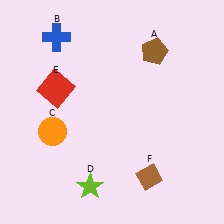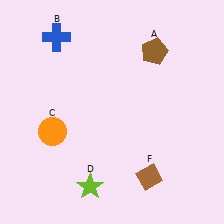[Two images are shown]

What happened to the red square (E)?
The red square (E) was removed in Image 2. It was in the top-left area of Image 1.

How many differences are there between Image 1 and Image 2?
There is 1 difference between the two images.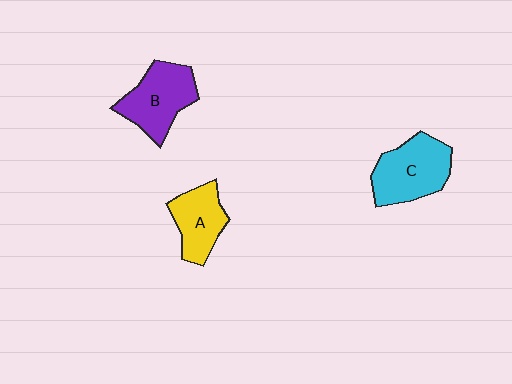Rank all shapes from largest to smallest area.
From largest to smallest: C (cyan), B (purple), A (yellow).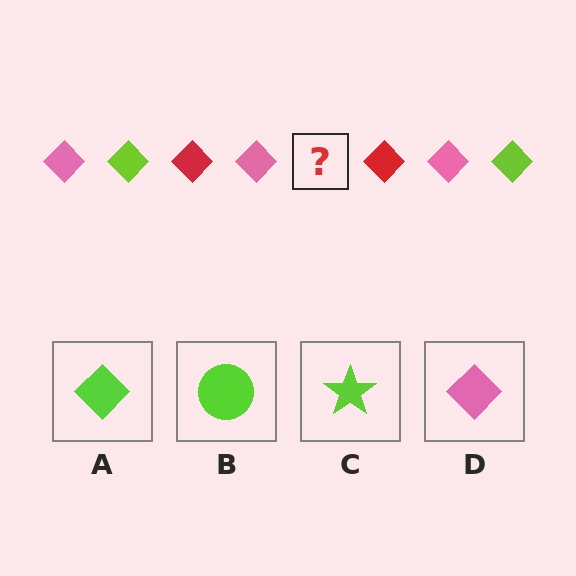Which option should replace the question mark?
Option A.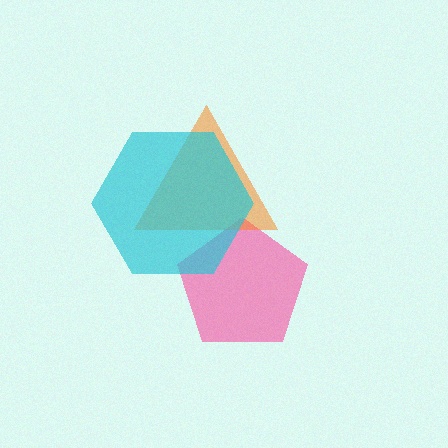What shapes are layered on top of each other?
The layered shapes are: a pink pentagon, an orange triangle, a cyan hexagon.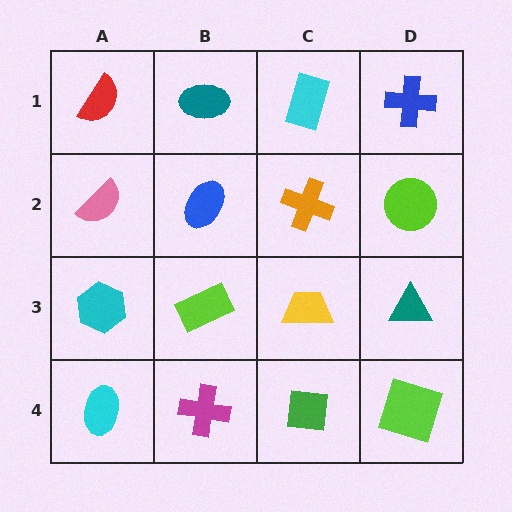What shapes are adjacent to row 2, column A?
A red semicircle (row 1, column A), a cyan hexagon (row 3, column A), a blue ellipse (row 2, column B).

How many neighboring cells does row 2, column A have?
3.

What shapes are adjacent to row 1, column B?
A blue ellipse (row 2, column B), a red semicircle (row 1, column A), a cyan rectangle (row 1, column C).